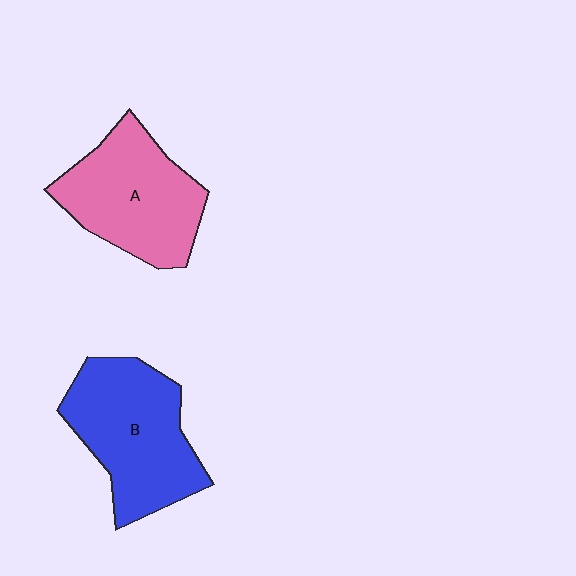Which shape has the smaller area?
Shape A (pink).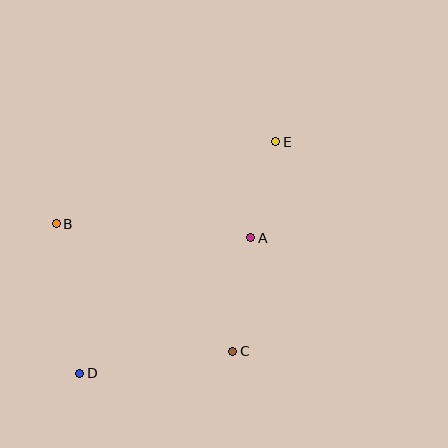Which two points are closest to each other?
Points A and E are closest to each other.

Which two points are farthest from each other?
Points D and E are farthest from each other.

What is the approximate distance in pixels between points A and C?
The distance between A and C is approximately 115 pixels.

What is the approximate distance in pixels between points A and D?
The distance between A and D is approximately 218 pixels.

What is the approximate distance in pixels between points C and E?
The distance between C and E is approximately 214 pixels.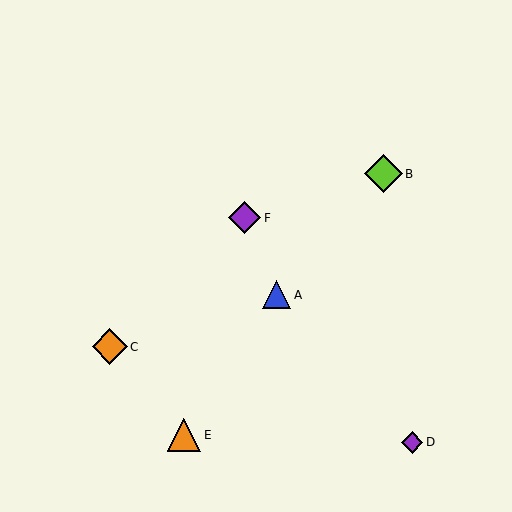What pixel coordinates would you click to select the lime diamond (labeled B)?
Click at (383, 174) to select the lime diamond B.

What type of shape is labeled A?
Shape A is a blue triangle.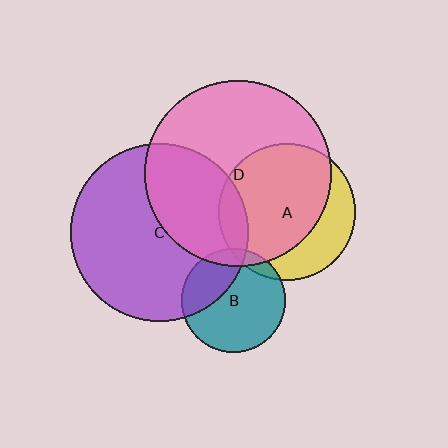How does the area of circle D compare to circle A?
Approximately 1.9 times.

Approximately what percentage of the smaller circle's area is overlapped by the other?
Approximately 10%.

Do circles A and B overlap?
Yes.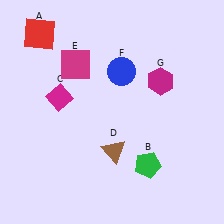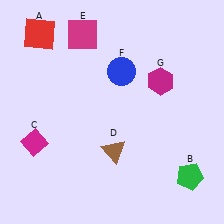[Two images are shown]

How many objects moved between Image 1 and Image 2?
3 objects moved between the two images.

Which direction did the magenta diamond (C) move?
The magenta diamond (C) moved down.